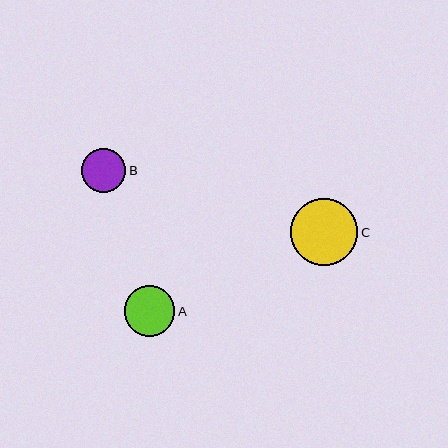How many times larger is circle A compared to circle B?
Circle A is approximately 1.2 times the size of circle B.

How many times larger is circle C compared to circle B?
Circle C is approximately 1.5 times the size of circle B.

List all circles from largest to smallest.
From largest to smallest: C, A, B.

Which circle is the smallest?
Circle B is the smallest with a size of approximately 44 pixels.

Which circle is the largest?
Circle C is the largest with a size of approximately 67 pixels.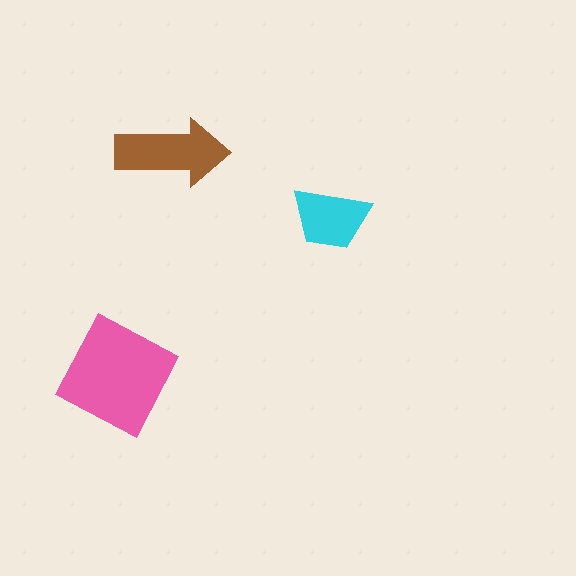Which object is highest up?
The brown arrow is topmost.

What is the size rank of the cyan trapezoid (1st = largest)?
3rd.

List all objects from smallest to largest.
The cyan trapezoid, the brown arrow, the pink diamond.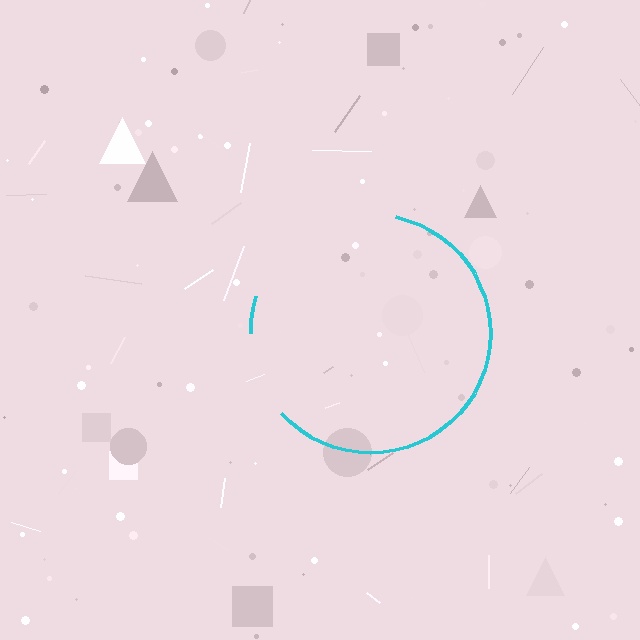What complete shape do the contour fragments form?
The contour fragments form a circle.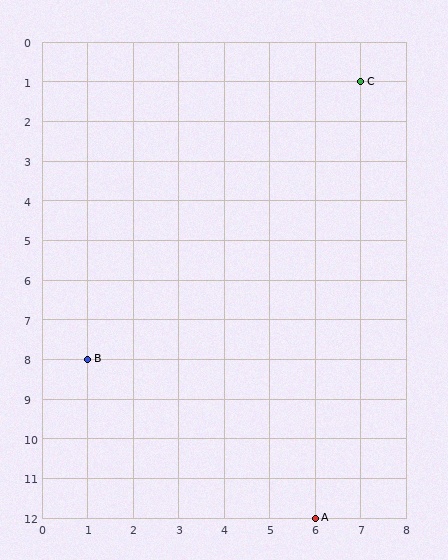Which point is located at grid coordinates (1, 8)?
Point B is at (1, 8).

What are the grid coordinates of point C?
Point C is at grid coordinates (7, 1).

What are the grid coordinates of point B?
Point B is at grid coordinates (1, 8).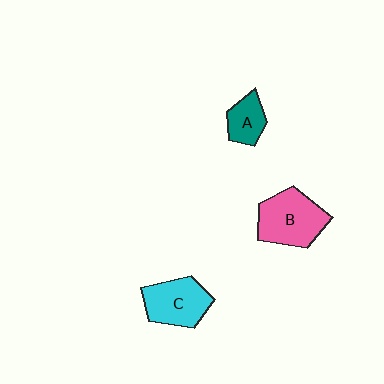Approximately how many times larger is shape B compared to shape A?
Approximately 2.0 times.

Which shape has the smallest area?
Shape A (teal).